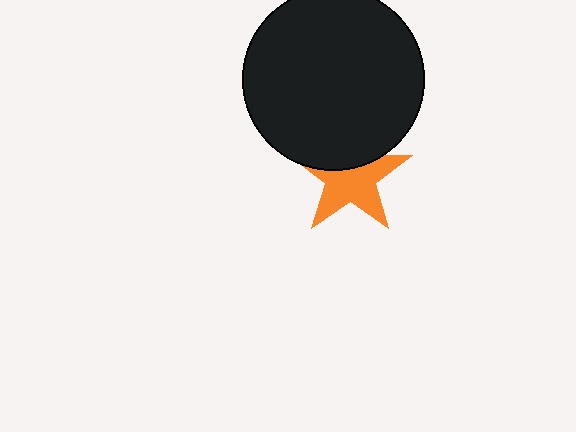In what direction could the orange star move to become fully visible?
The orange star could move down. That would shift it out from behind the black circle entirely.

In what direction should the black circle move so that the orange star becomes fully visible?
The black circle should move up. That is the shortest direction to clear the overlap and leave the orange star fully visible.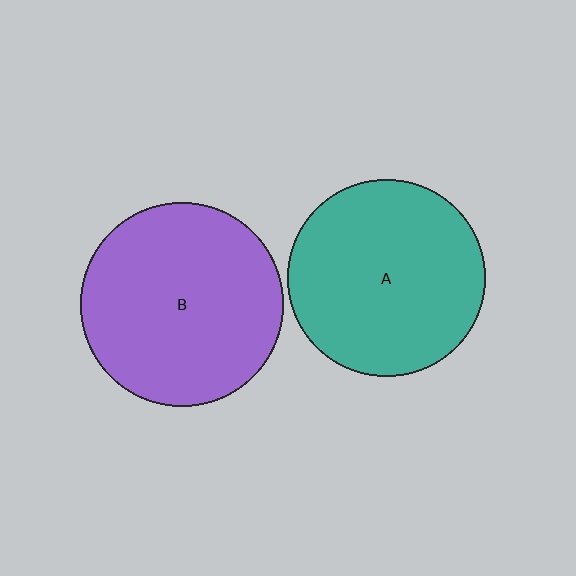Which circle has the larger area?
Circle B (purple).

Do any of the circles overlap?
No, none of the circles overlap.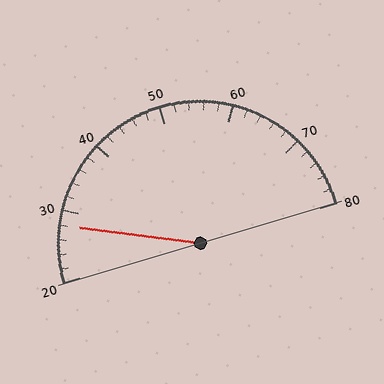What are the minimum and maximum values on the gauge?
The gauge ranges from 20 to 80.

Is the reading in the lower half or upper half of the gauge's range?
The reading is in the lower half of the range (20 to 80).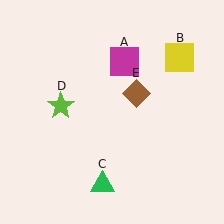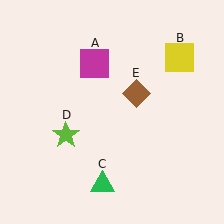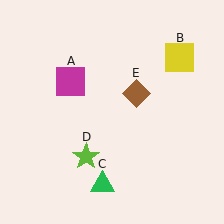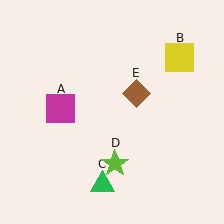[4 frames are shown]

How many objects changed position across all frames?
2 objects changed position: magenta square (object A), lime star (object D).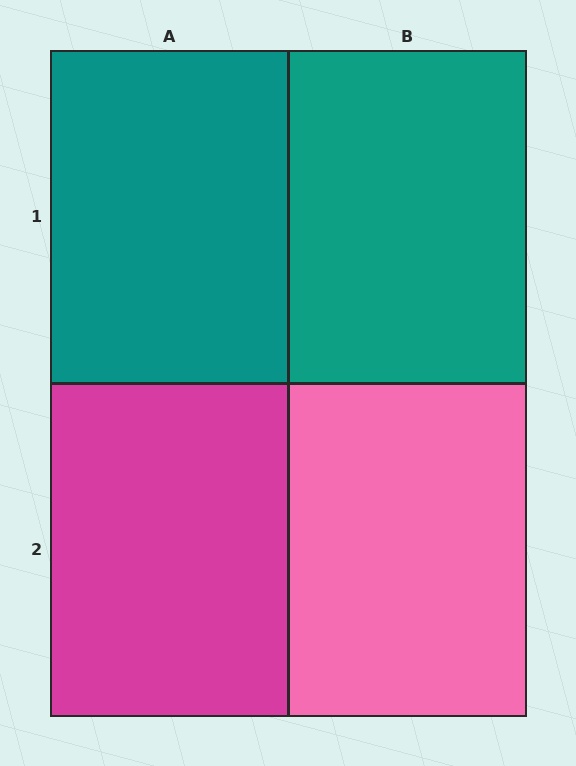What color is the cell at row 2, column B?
Pink.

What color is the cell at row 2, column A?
Magenta.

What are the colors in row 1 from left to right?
Teal, teal.